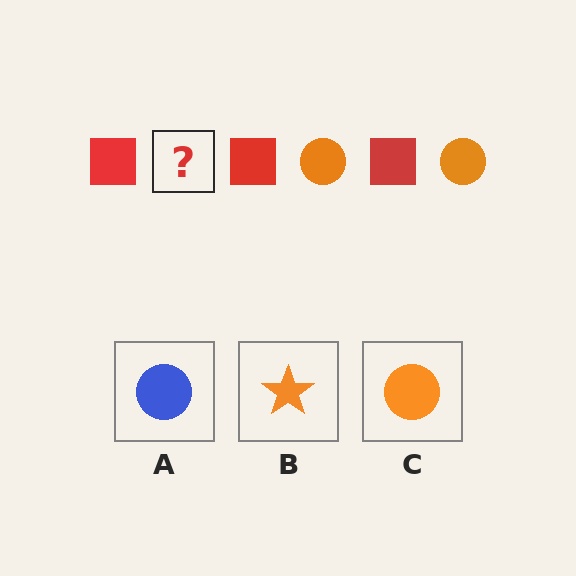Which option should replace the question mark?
Option C.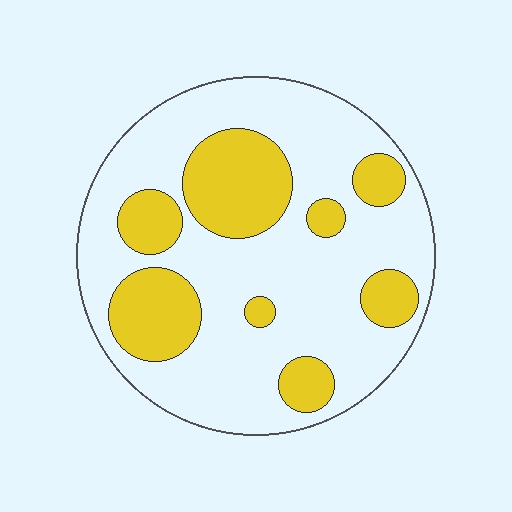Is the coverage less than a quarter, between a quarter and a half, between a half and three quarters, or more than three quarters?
Between a quarter and a half.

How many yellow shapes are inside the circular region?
8.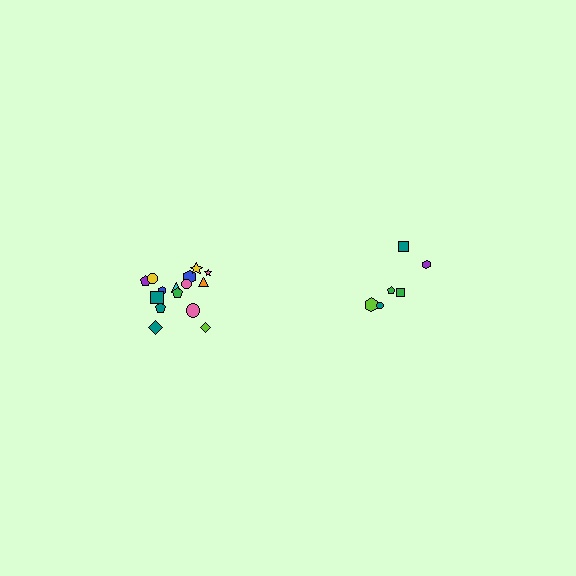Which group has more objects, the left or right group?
The left group.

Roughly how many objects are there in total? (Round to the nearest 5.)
Roughly 20 objects in total.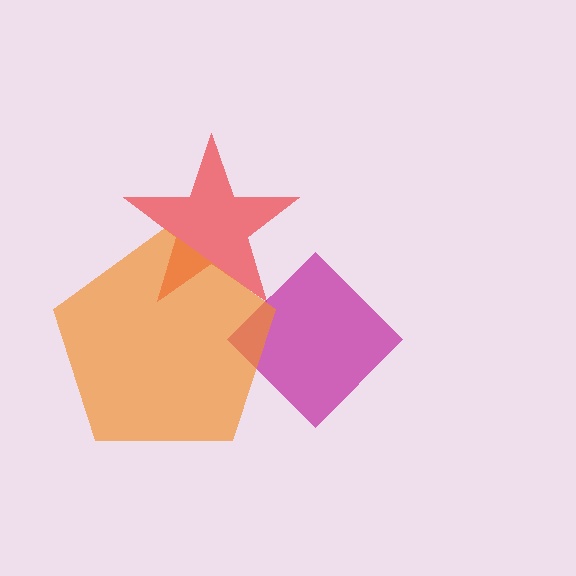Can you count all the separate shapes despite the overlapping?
Yes, there are 3 separate shapes.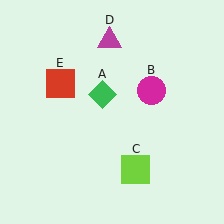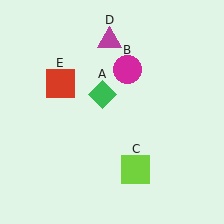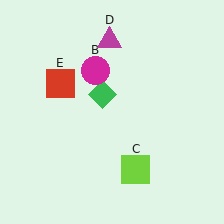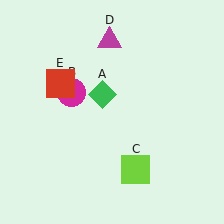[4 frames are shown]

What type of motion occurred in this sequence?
The magenta circle (object B) rotated counterclockwise around the center of the scene.